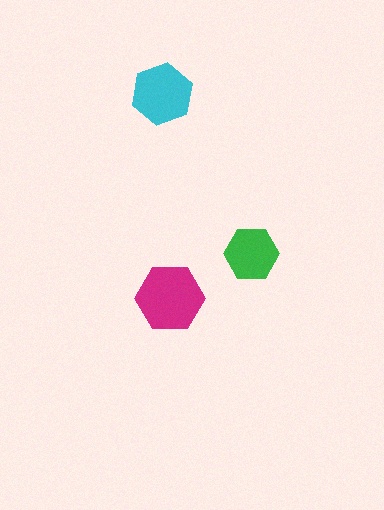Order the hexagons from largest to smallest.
the magenta one, the cyan one, the green one.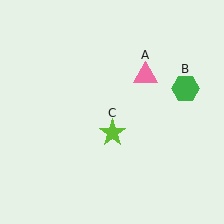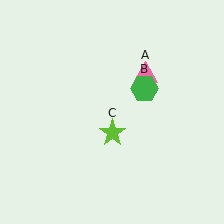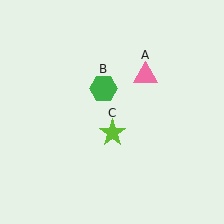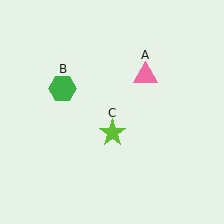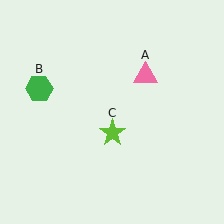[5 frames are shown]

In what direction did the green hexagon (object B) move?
The green hexagon (object B) moved left.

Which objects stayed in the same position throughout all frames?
Pink triangle (object A) and lime star (object C) remained stationary.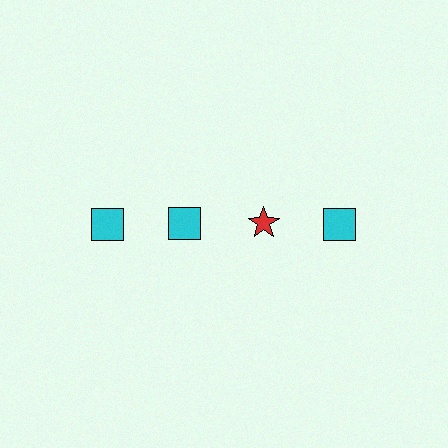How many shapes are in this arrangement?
There are 4 shapes arranged in a grid pattern.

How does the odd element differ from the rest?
It differs in both color (red instead of cyan) and shape (star instead of square).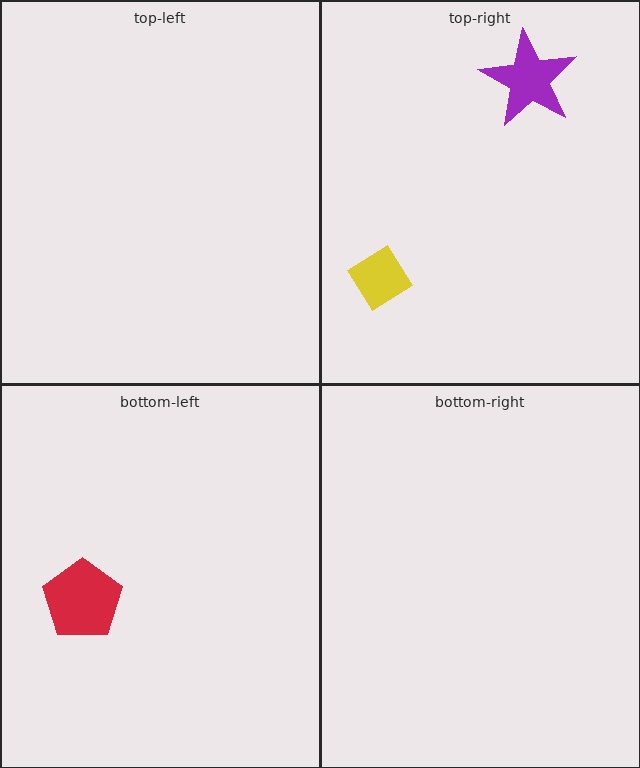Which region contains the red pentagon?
The bottom-left region.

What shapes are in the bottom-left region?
The red pentagon.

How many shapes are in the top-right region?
2.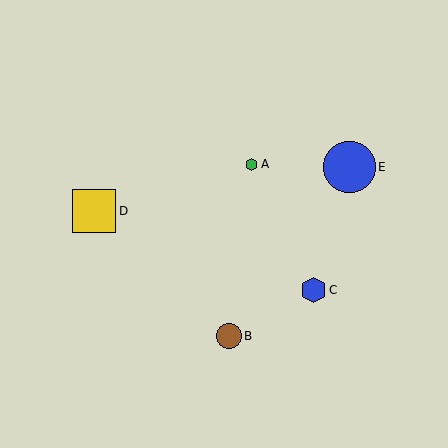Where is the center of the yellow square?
The center of the yellow square is at (94, 211).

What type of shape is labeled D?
Shape D is a yellow square.